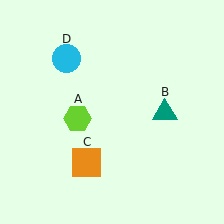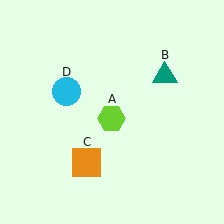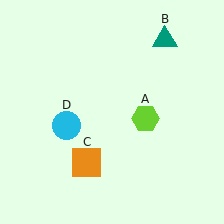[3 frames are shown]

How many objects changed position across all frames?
3 objects changed position: lime hexagon (object A), teal triangle (object B), cyan circle (object D).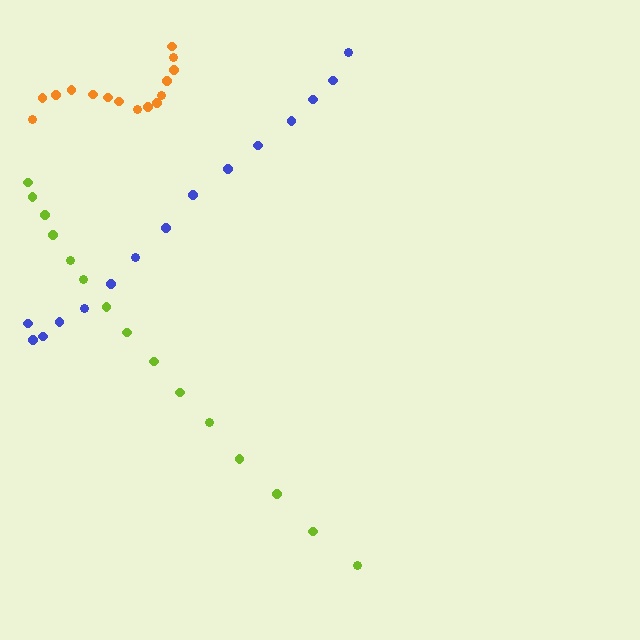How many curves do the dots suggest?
There are 3 distinct paths.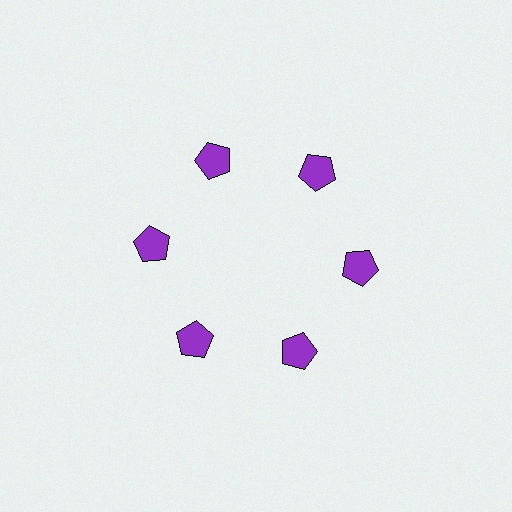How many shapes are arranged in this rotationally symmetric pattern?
There are 6 shapes, arranged in 6 groups of 1.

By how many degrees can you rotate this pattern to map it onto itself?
The pattern maps onto itself every 60 degrees of rotation.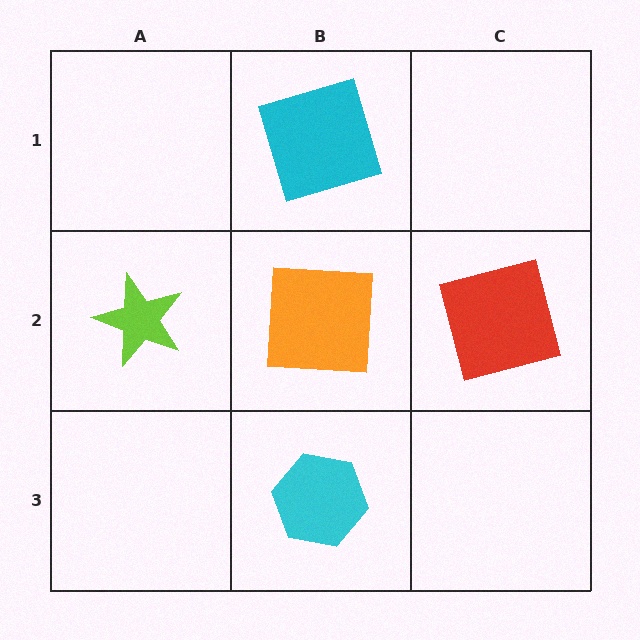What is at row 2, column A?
A lime star.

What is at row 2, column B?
An orange square.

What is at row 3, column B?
A cyan hexagon.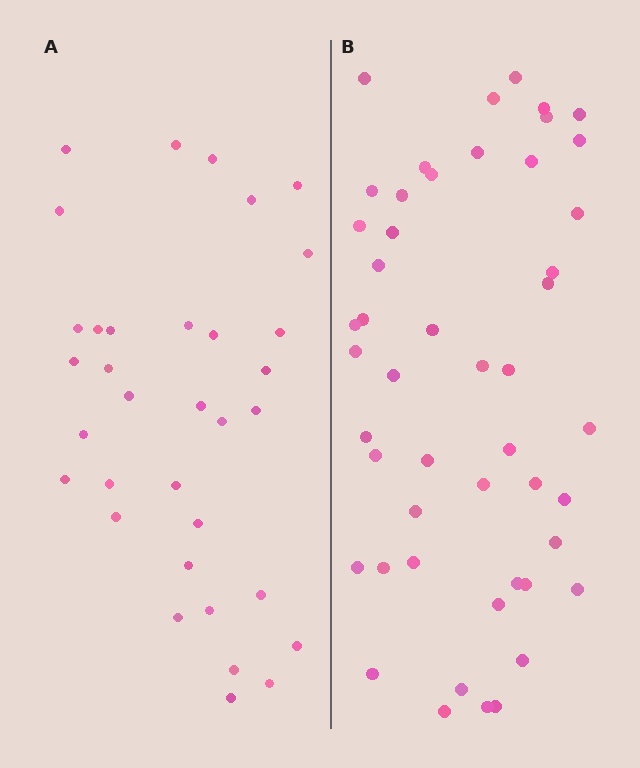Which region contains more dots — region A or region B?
Region B (the right region) has more dots.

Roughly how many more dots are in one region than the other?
Region B has approximately 15 more dots than region A.